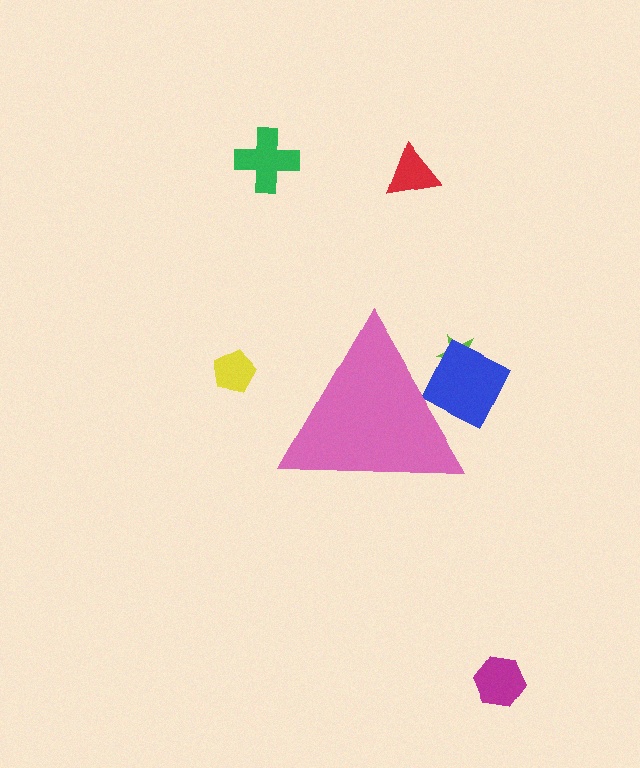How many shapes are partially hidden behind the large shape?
2 shapes are partially hidden.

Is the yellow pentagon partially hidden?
No, the yellow pentagon is fully visible.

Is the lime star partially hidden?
Yes, the lime star is partially hidden behind the pink triangle.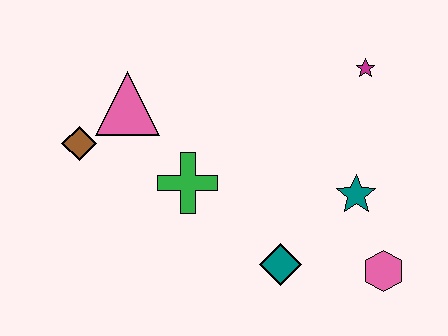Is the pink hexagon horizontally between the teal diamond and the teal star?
No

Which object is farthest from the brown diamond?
The pink hexagon is farthest from the brown diamond.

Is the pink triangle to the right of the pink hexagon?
No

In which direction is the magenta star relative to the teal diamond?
The magenta star is above the teal diamond.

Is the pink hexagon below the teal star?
Yes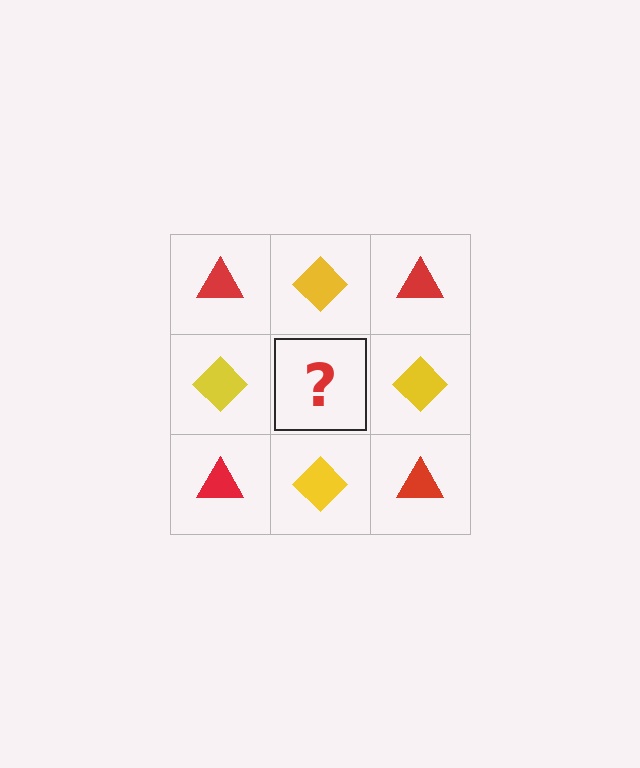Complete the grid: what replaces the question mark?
The question mark should be replaced with a red triangle.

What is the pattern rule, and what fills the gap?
The rule is that it alternates red triangle and yellow diamond in a checkerboard pattern. The gap should be filled with a red triangle.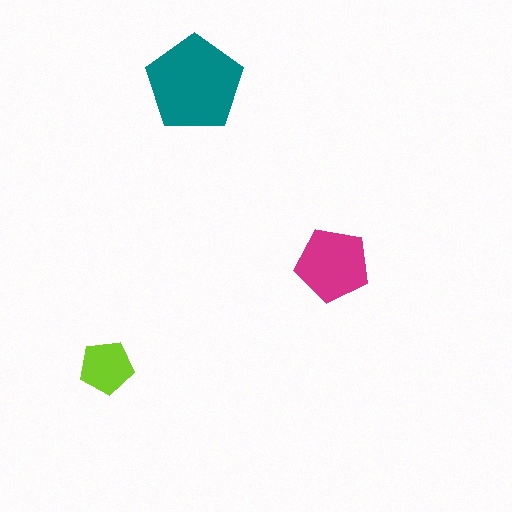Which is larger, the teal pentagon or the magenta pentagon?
The teal one.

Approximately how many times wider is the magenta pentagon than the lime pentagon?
About 1.5 times wider.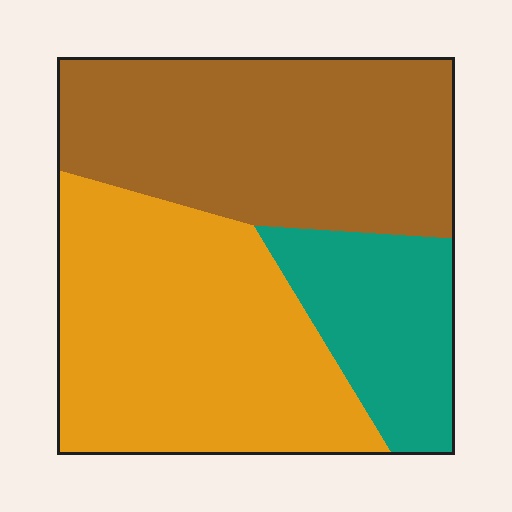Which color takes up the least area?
Teal, at roughly 20%.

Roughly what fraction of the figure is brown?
Brown takes up about two fifths (2/5) of the figure.